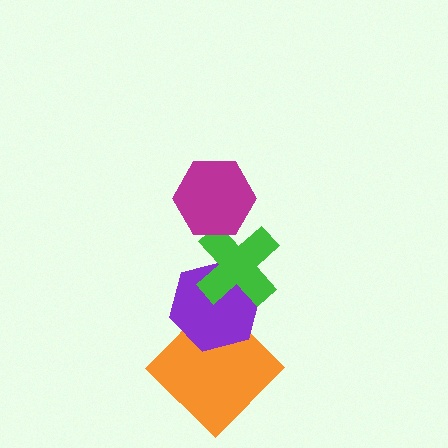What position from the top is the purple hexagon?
The purple hexagon is 3rd from the top.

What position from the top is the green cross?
The green cross is 2nd from the top.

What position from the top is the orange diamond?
The orange diamond is 4th from the top.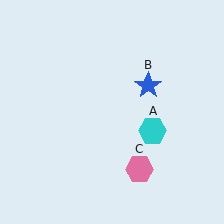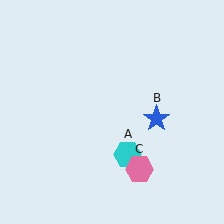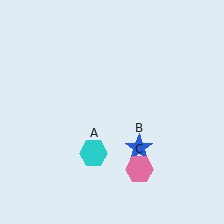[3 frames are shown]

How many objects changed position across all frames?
2 objects changed position: cyan hexagon (object A), blue star (object B).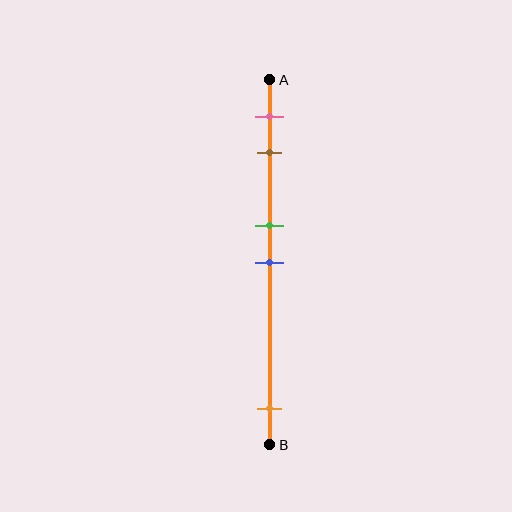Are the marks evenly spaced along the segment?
No, the marks are not evenly spaced.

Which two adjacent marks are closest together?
The green and blue marks are the closest adjacent pair.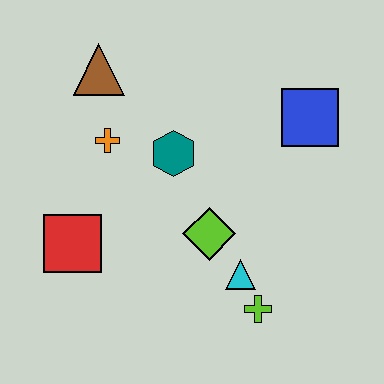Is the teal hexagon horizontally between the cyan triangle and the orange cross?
Yes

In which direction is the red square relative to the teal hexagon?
The red square is to the left of the teal hexagon.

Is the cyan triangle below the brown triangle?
Yes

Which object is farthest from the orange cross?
The lime cross is farthest from the orange cross.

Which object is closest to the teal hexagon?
The orange cross is closest to the teal hexagon.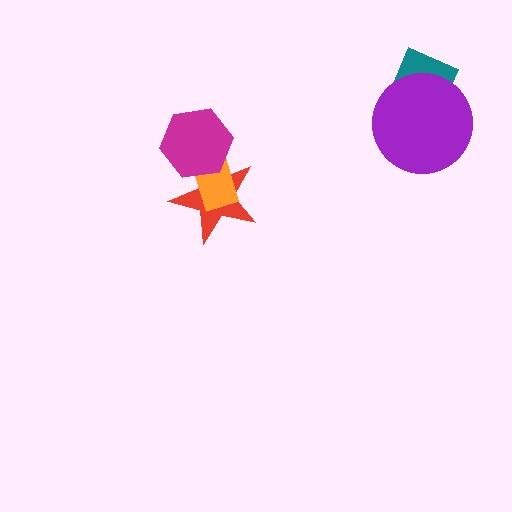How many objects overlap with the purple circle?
1 object overlaps with the purple circle.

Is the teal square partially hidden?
Yes, it is partially covered by another shape.